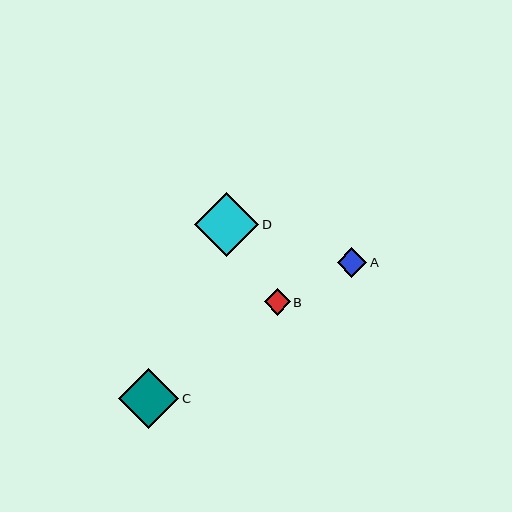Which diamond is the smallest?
Diamond B is the smallest with a size of approximately 26 pixels.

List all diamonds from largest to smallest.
From largest to smallest: D, C, A, B.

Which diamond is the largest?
Diamond D is the largest with a size of approximately 64 pixels.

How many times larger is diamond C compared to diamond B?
Diamond C is approximately 2.3 times the size of diamond B.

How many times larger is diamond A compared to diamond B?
Diamond A is approximately 1.1 times the size of diamond B.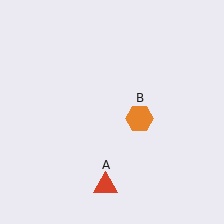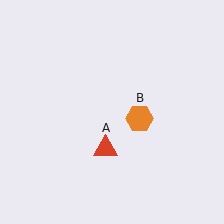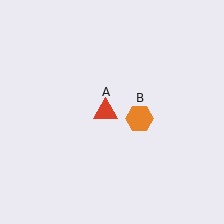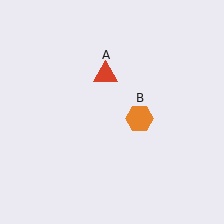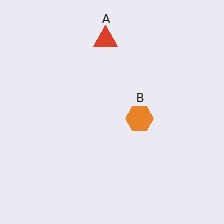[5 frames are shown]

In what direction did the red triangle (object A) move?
The red triangle (object A) moved up.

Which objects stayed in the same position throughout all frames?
Orange hexagon (object B) remained stationary.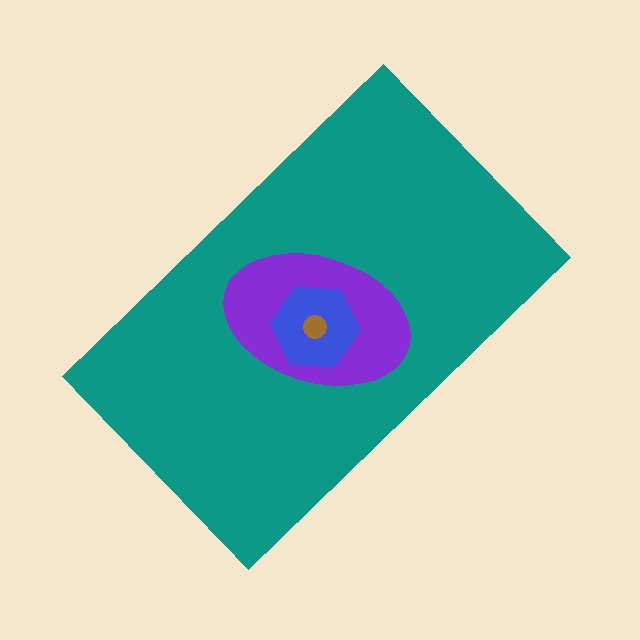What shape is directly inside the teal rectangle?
The purple ellipse.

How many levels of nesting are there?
4.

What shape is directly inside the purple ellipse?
The blue hexagon.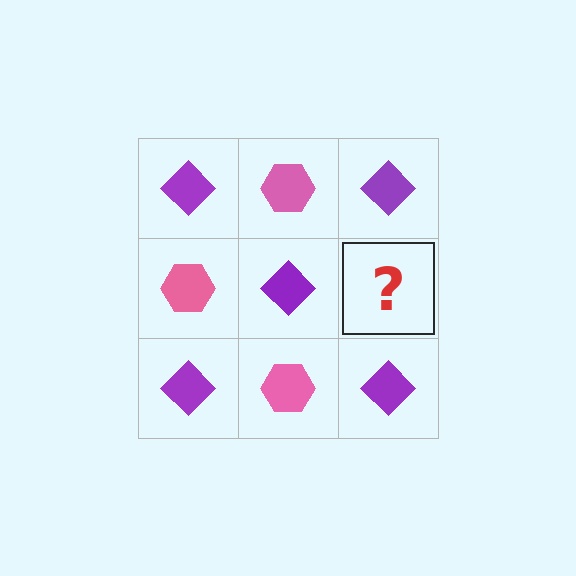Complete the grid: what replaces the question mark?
The question mark should be replaced with a pink hexagon.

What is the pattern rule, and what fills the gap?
The rule is that it alternates purple diamond and pink hexagon in a checkerboard pattern. The gap should be filled with a pink hexagon.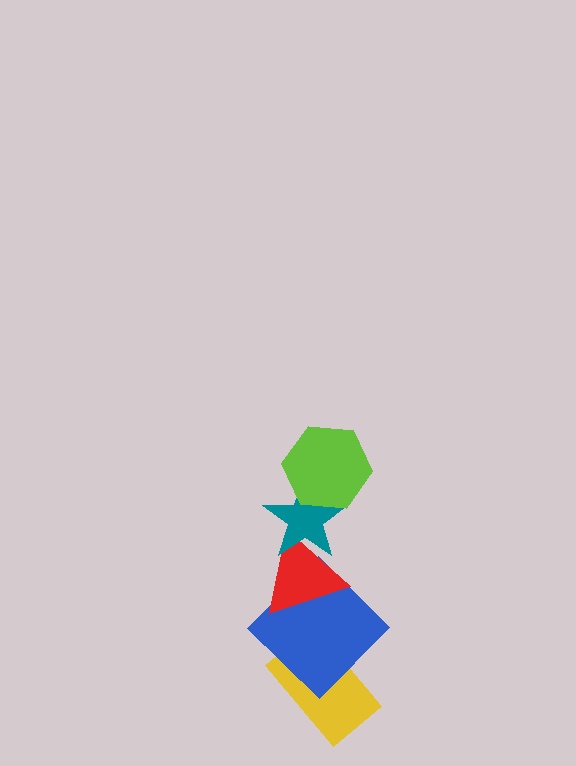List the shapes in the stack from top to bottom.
From top to bottom: the lime hexagon, the teal star, the red triangle, the blue diamond, the yellow rectangle.